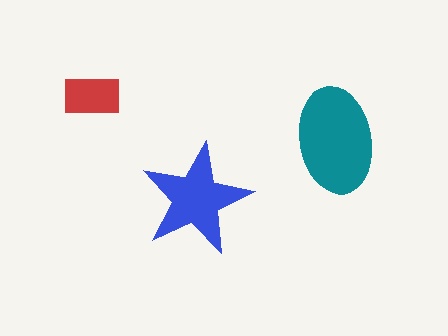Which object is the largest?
The teal ellipse.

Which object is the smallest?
The red rectangle.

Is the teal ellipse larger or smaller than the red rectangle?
Larger.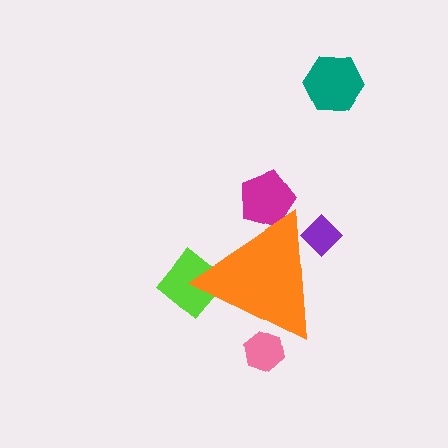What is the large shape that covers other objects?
An orange triangle.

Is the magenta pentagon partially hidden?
Yes, the magenta pentagon is partially hidden behind the orange triangle.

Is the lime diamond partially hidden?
Yes, the lime diamond is partially hidden behind the orange triangle.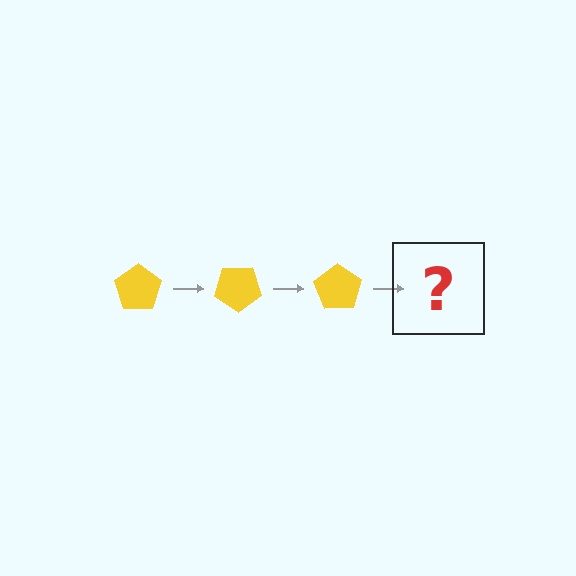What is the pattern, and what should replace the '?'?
The pattern is that the pentagon rotates 35 degrees each step. The '?' should be a yellow pentagon rotated 105 degrees.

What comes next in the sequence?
The next element should be a yellow pentagon rotated 105 degrees.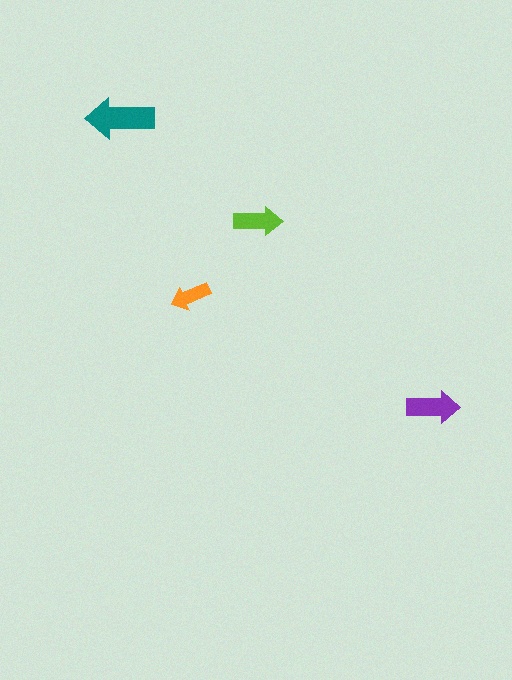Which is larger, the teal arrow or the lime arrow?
The teal one.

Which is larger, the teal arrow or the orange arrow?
The teal one.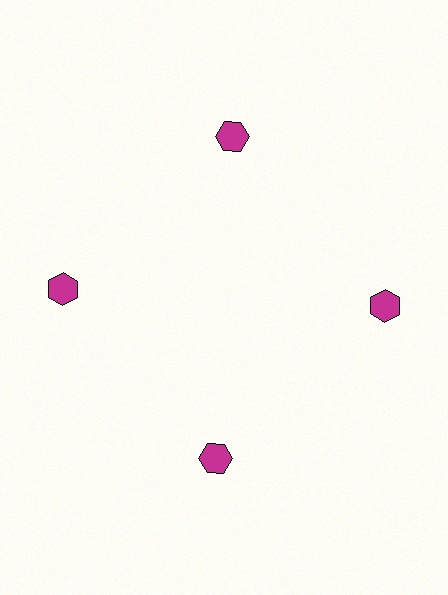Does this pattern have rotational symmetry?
Yes, this pattern has 4-fold rotational symmetry. It looks the same after rotating 90 degrees around the center.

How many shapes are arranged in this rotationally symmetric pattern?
There are 4 shapes, arranged in 4 groups of 1.